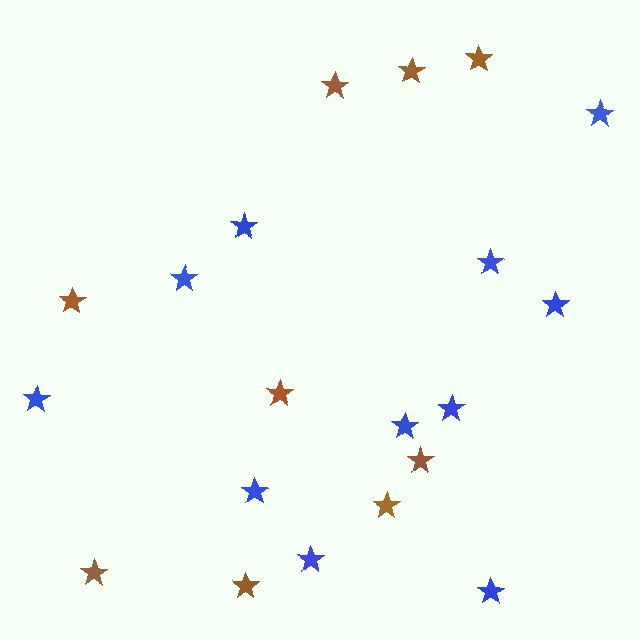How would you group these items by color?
There are 2 groups: one group of brown stars (9) and one group of blue stars (11).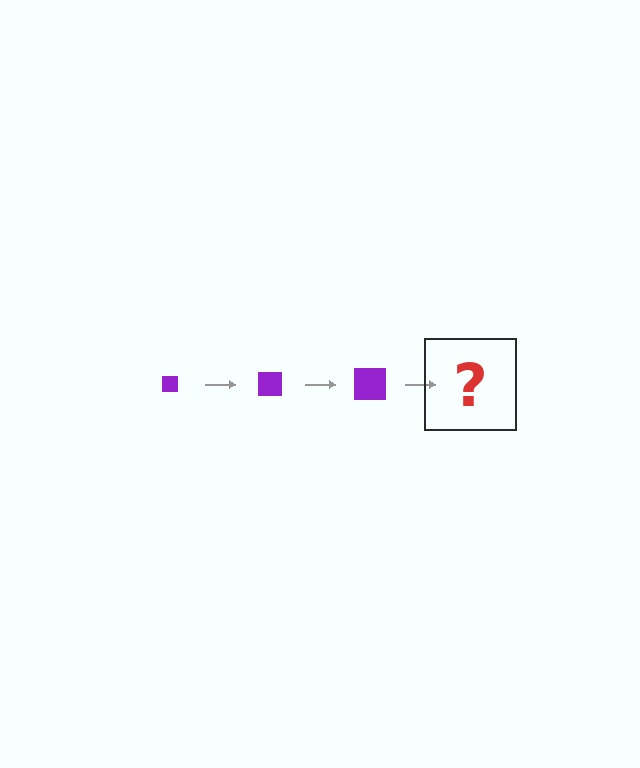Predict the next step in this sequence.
The next step is a purple square, larger than the previous one.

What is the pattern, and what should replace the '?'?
The pattern is that the square gets progressively larger each step. The '?' should be a purple square, larger than the previous one.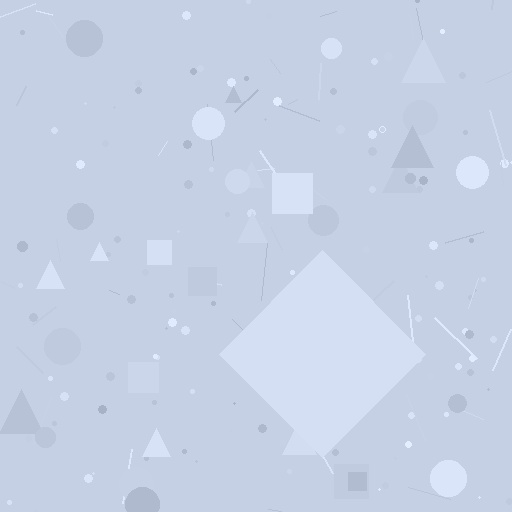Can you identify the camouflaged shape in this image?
The camouflaged shape is a diamond.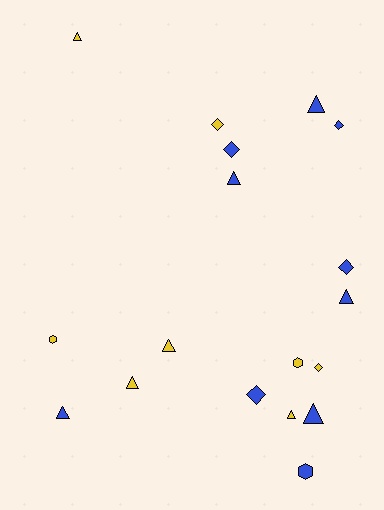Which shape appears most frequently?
Triangle, with 9 objects.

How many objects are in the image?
There are 18 objects.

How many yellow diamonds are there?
There are 2 yellow diamonds.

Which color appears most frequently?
Blue, with 10 objects.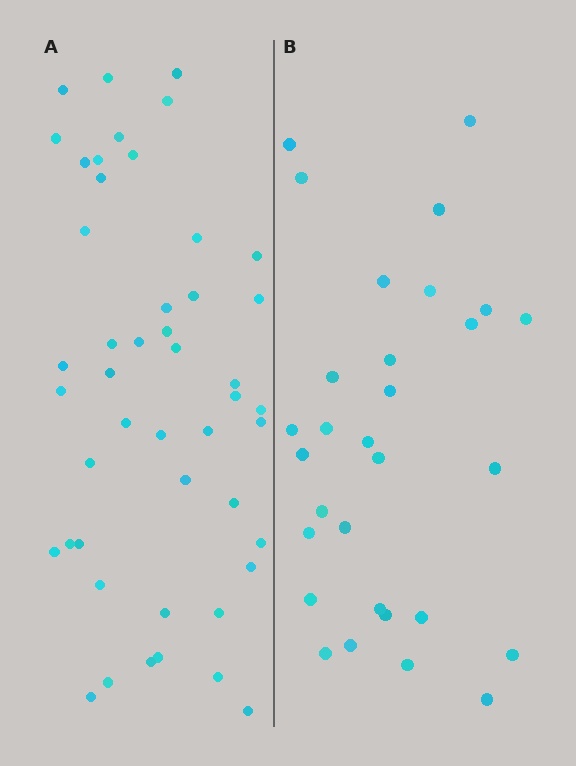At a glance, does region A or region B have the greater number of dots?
Region A (the left region) has more dots.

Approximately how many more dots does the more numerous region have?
Region A has approximately 15 more dots than region B.